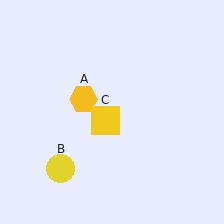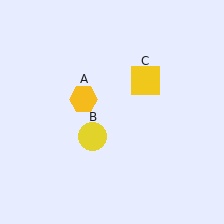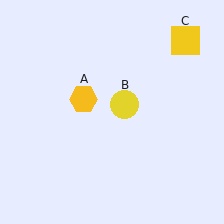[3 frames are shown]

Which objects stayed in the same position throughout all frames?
Yellow hexagon (object A) remained stationary.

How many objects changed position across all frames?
2 objects changed position: yellow circle (object B), yellow square (object C).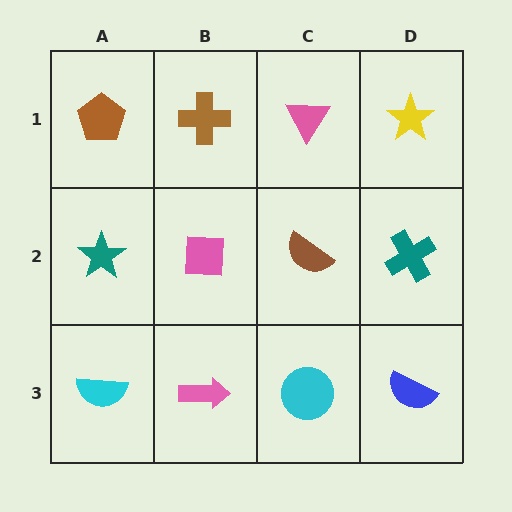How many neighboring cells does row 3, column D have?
2.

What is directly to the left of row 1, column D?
A pink triangle.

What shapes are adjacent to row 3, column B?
A pink square (row 2, column B), a cyan semicircle (row 3, column A), a cyan circle (row 3, column C).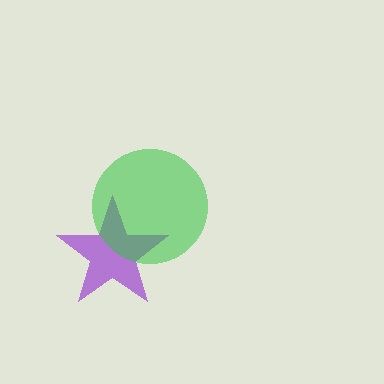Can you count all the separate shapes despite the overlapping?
Yes, there are 2 separate shapes.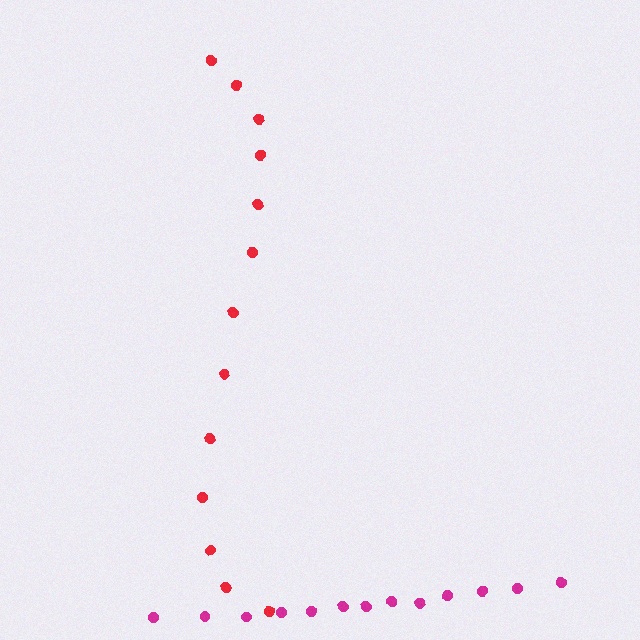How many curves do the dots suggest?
There are 2 distinct paths.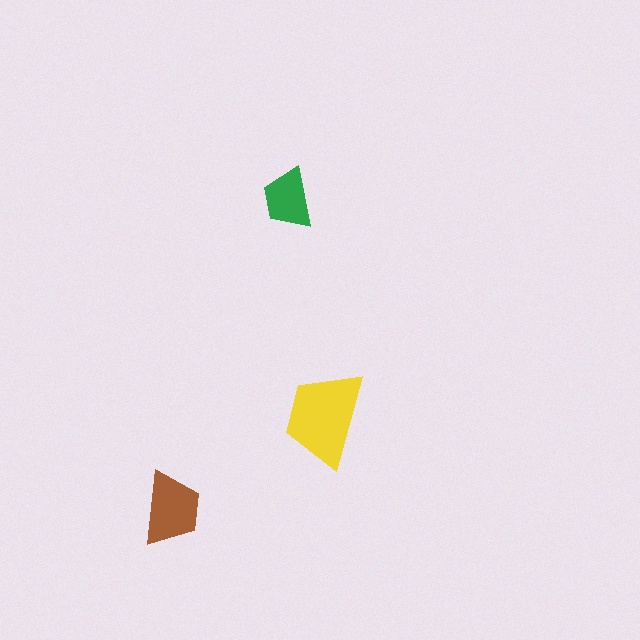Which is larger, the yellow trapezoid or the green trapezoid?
The yellow one.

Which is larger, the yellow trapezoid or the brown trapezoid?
The yellow one.